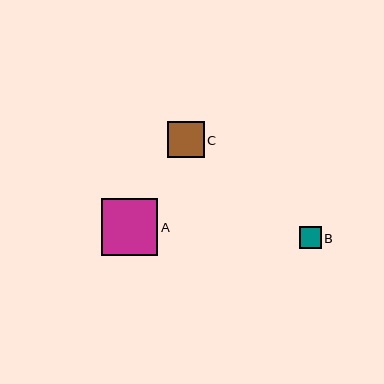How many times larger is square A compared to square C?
Square A is approximately 1.5 times the size of square C.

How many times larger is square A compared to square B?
Square A is approximately 2.6 times the size of square B.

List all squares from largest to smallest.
From largest to smallest: A, C, B.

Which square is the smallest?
Square B is the smallest with a size of approximately 22 pixels.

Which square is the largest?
Square A is the largest with a size of approximately 57 pixels.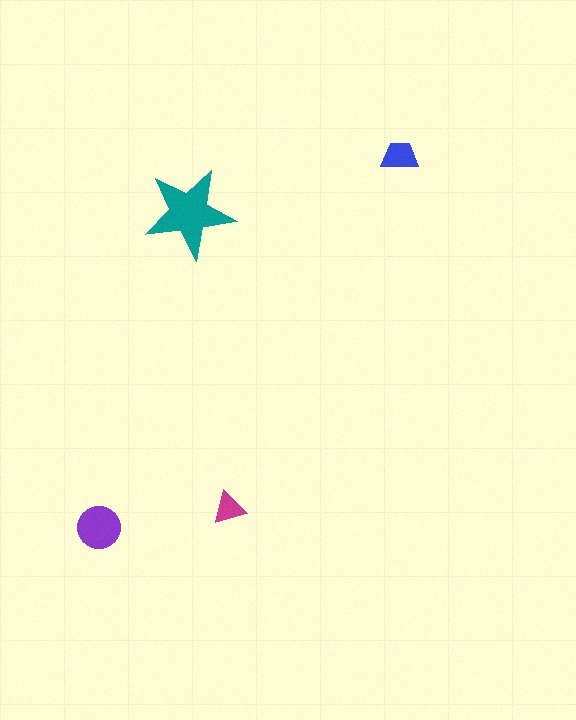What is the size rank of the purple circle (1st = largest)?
2nd.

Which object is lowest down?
The purple circle is bottommost.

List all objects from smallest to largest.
The magenta triangle, the blue trapezoid, the purple circle, the teal star.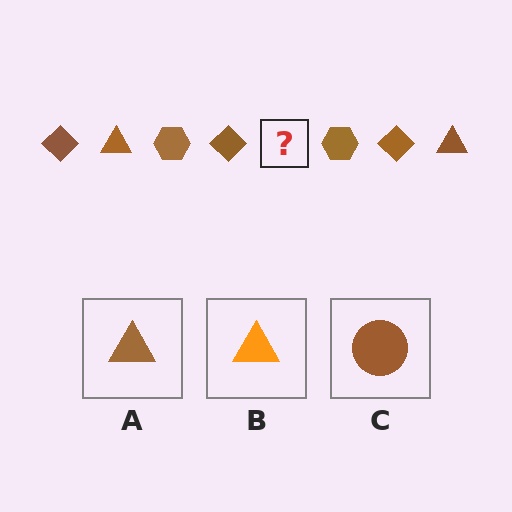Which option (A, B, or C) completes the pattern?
A.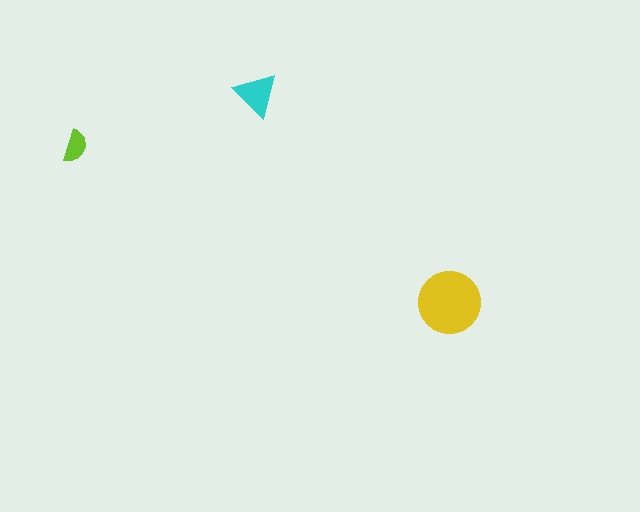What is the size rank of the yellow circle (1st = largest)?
1st.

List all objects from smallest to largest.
The lime semicircle, the cyan triangle, the yellow circle.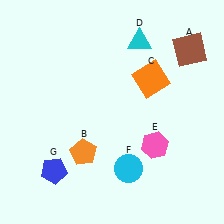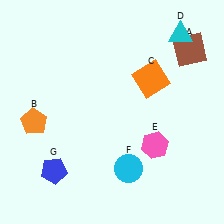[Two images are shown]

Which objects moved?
The objects that moved are: the orange pentagon (B), the cyan triangle (D).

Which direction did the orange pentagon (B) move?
The orange pentagon (B) moved left.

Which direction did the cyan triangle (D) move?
The cyan triangle (D) moved right.